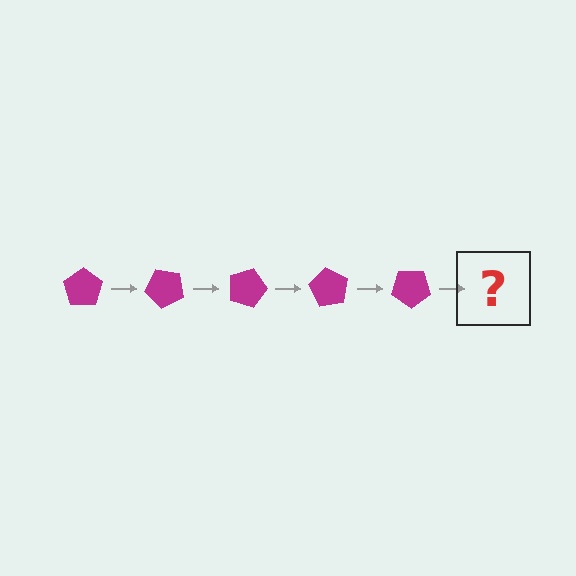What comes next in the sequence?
The next element should be a magenta pentagon rotated 225 degrees.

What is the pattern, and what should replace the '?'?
The pattern is that the pentagon rotates 45 degrees each step. The '?' should be a magenta pentagon rotated 225 degrees.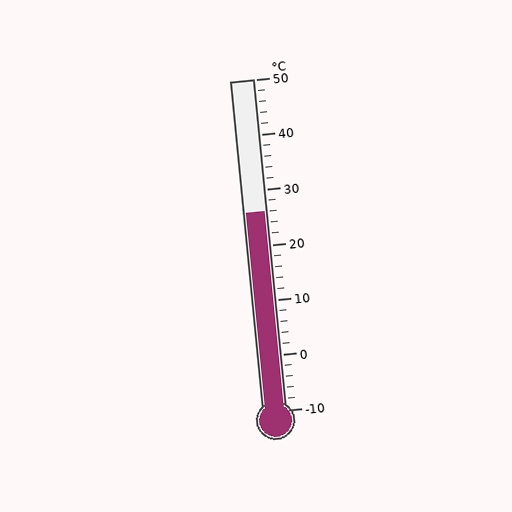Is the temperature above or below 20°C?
The temperature is above 20°C.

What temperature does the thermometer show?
The thermometer shows approximately 26°C.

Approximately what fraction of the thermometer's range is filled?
The thermometer is filled to approximately 60% of its range.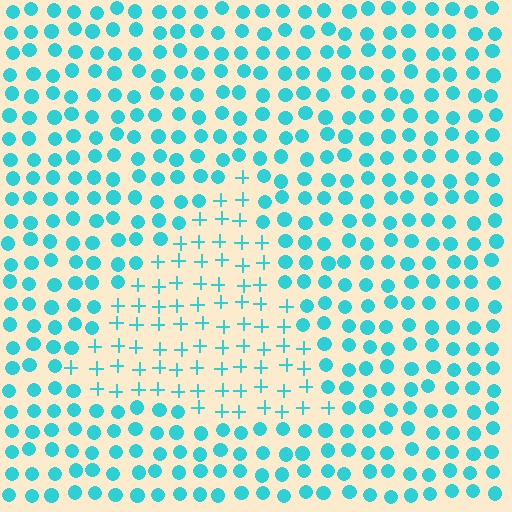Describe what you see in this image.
The image is filled with small cyan elements arranged in a uniform grid. A triangle-shaped region contains plus signs, while the surrounding area contains circles. The boundary is defined purely by the change in element shape.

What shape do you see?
I see a triangle.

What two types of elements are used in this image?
The image uses plus signs inside the triangle region and circles outside it.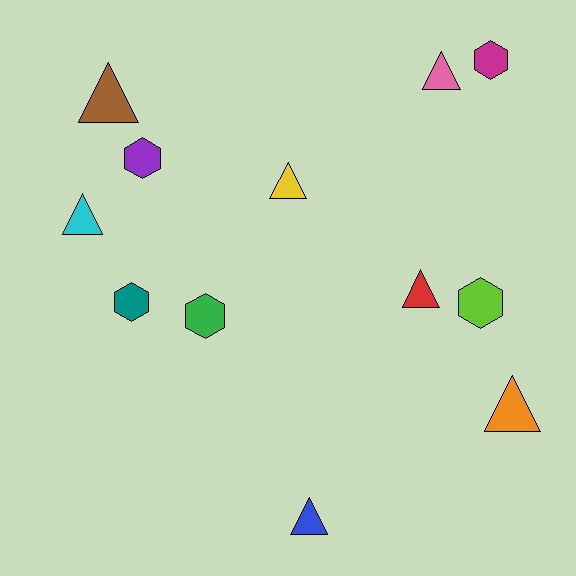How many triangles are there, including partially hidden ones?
There are 7 triangles.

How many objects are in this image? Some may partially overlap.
There are 12 objects.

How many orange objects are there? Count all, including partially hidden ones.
There is 1 orange object.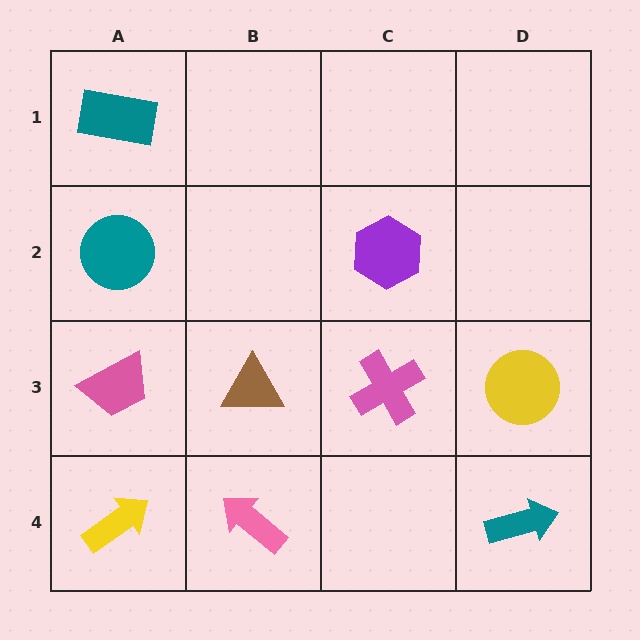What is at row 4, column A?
A yellow arrow.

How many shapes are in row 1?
1 shape.